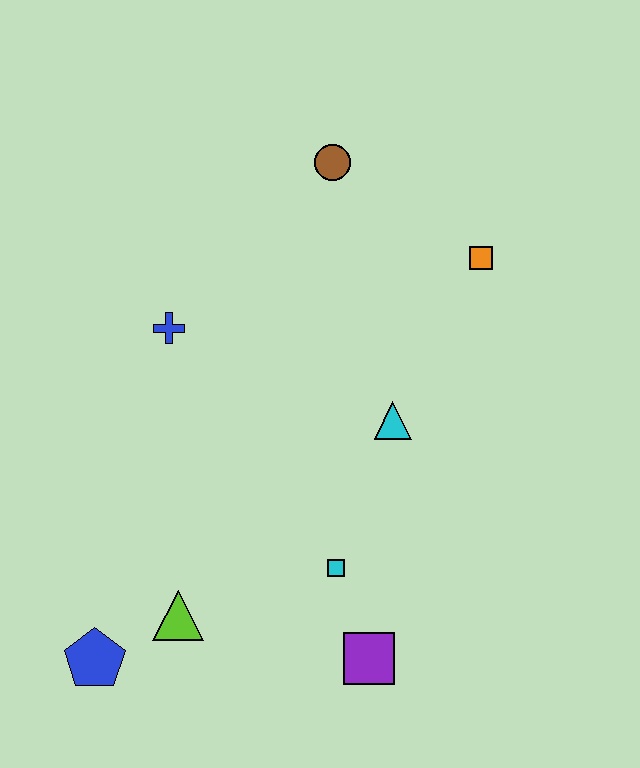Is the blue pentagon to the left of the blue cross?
Yes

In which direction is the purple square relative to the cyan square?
The purple square is below the cyan square.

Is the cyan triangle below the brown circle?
Yes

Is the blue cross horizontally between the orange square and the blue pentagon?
Yes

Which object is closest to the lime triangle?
The blue pentagon is closest to the lime triangle.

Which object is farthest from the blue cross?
The purple square is farthest from the blue cross.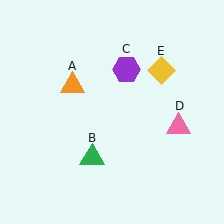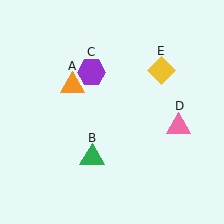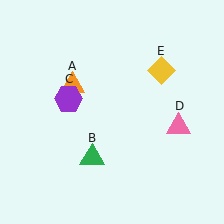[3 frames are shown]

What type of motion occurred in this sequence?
The purple hexagon (object C) rotated counterclockwise around the center of the scene.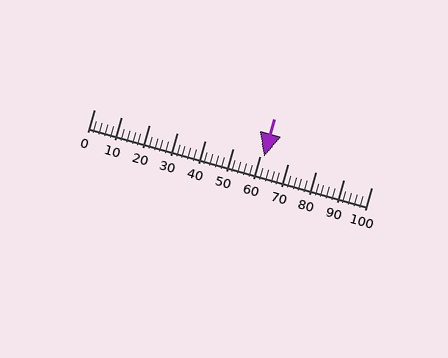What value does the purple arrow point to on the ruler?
The purple arrow points to approximately 61.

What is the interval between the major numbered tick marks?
The major tick marks are spaced 10 units apart.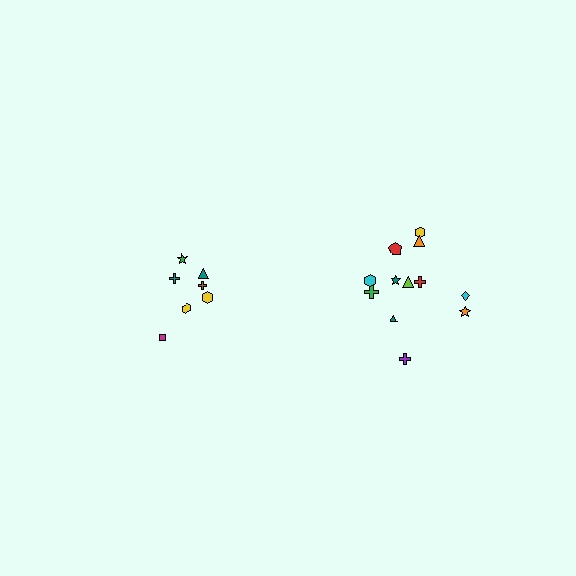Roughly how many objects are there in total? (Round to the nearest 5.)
Roughly 20 objects in total.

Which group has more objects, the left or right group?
The right group.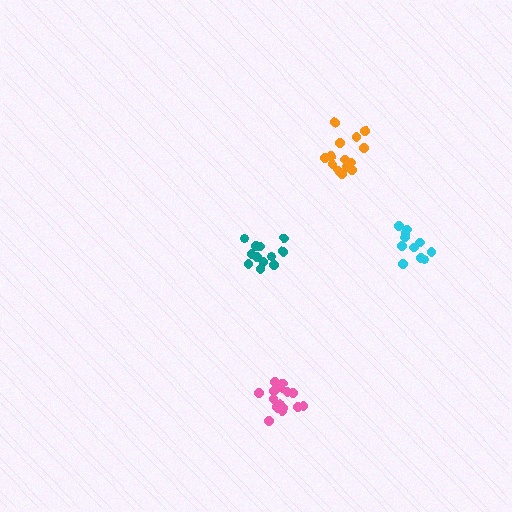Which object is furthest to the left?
The teal cluster is leftmost.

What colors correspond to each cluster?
The clusters are colored: orange, pink, teal, cyan.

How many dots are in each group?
Group 1: 15 dots, Group 2: 16 dots, Group 3: 12 dots, Group 4: 11 dots (54 total).